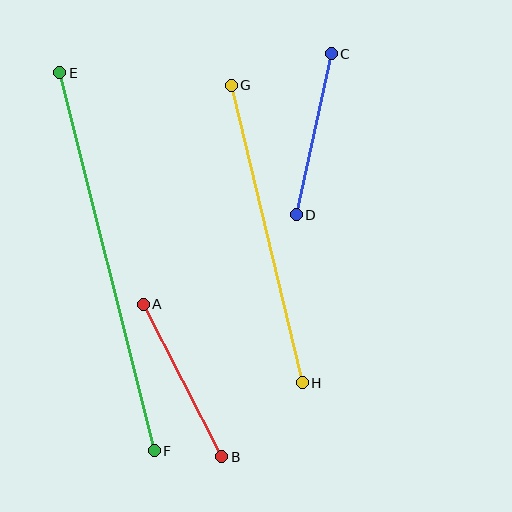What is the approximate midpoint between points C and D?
The midpoint is at approximately (314, 134) pixels.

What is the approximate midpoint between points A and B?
The midpoint is at approximately (182, 380) pixels.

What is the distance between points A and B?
The distance is approximately 171 pixels.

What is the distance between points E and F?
The distance is approximately 390 pixels.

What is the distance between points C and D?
The distance is approximately 165 pixels.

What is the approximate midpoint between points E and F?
The midpoint is at approximately (107, 262) pixels.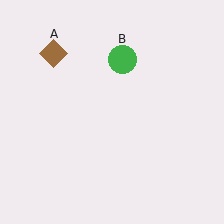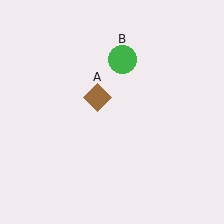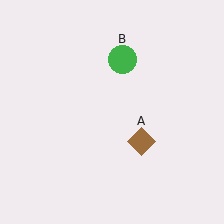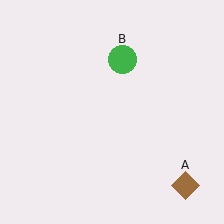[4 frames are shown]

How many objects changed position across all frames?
1 object changed position: brown diamond (object A).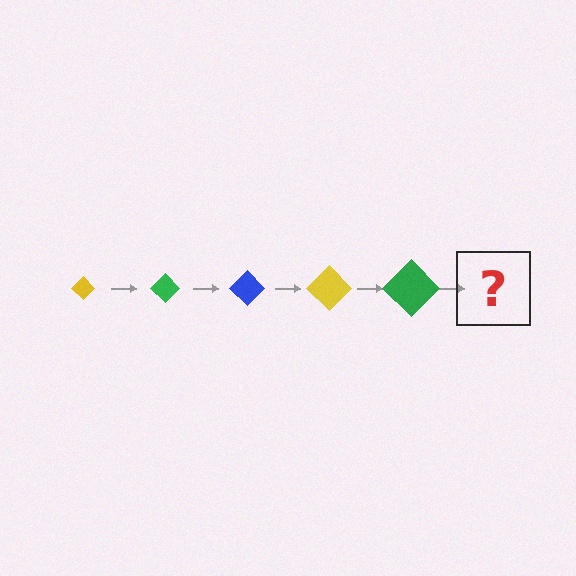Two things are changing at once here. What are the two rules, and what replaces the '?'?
The two rules are that the diamond grows larger each step and the color cycles through yellow, green, and blue. The '?' should be a blue diamond, larger than the previous one.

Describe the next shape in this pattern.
It should be a blue diamond, larger than the previous one.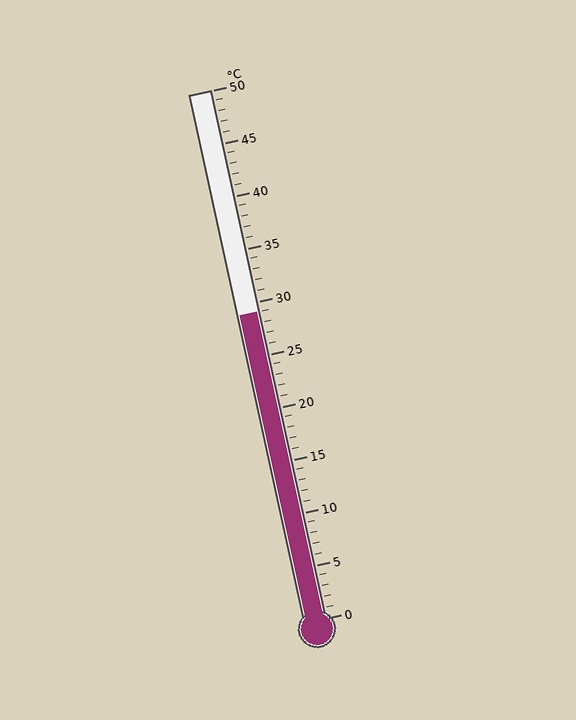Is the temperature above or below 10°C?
The temperature is above 10°C.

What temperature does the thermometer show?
The thermometer shows approximately 29°C.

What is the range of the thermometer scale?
The thermometer scale ranges from 0°C to 50°C.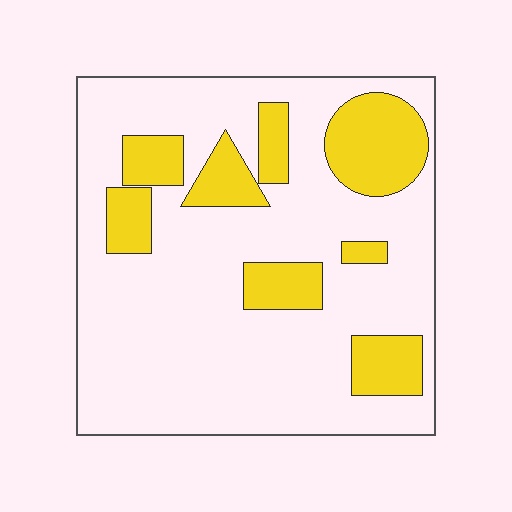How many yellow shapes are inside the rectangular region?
8.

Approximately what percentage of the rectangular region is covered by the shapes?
Approximately 25%.